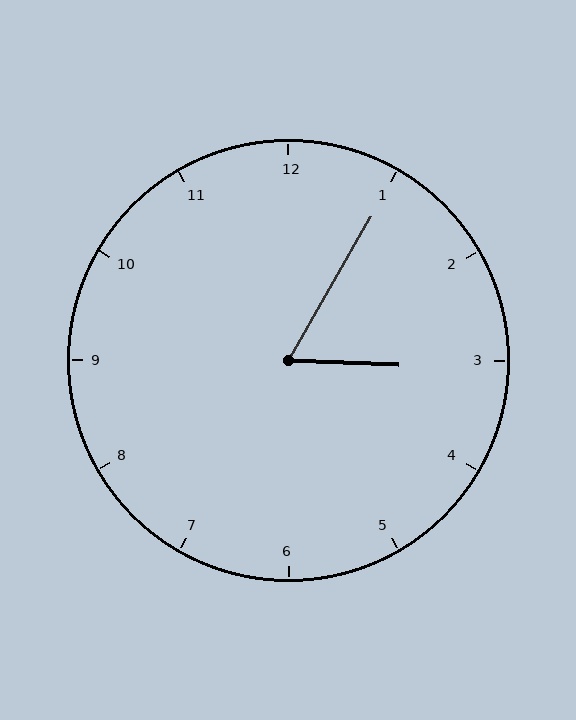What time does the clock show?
3:05.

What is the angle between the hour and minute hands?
Approximately 62 degrees.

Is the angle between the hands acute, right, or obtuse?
It is acute.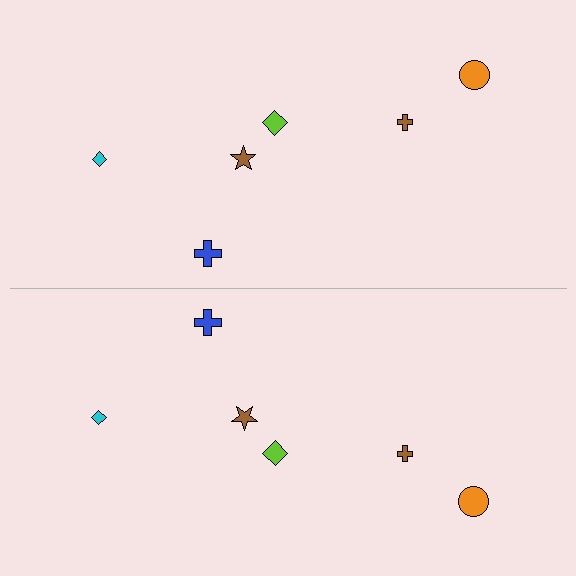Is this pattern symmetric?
Yes, this pattern has bilateral (reflection) symmetry.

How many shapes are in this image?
There are 12 shapes in this image.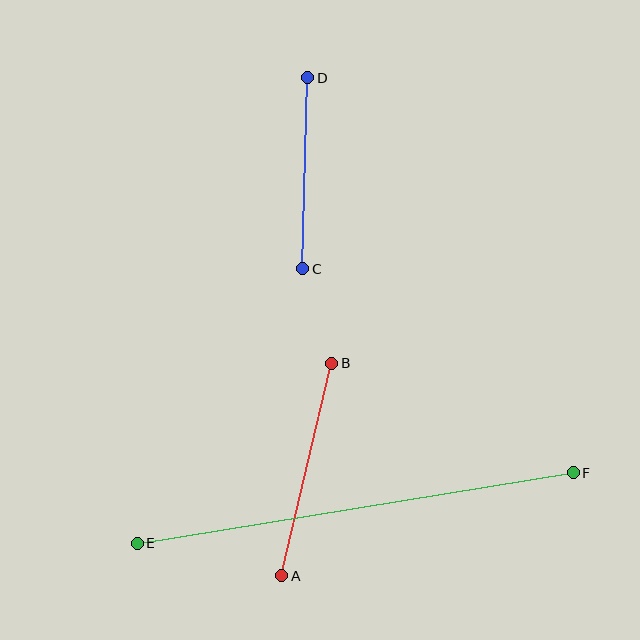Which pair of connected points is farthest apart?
Points E and F are farthest apart.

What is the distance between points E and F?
The distance is approximately 442 pixels.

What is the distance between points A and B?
The distance is approximately 218 pixels.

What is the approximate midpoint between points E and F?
The midpoint is at approximately (355, 508) pixels.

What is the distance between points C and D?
The distance is approximately 191 pixels.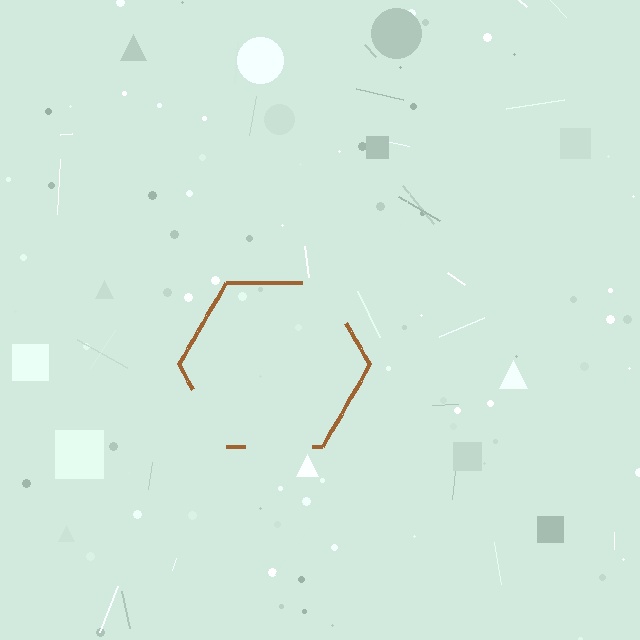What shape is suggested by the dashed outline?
The dashed outline suggests a hexagon.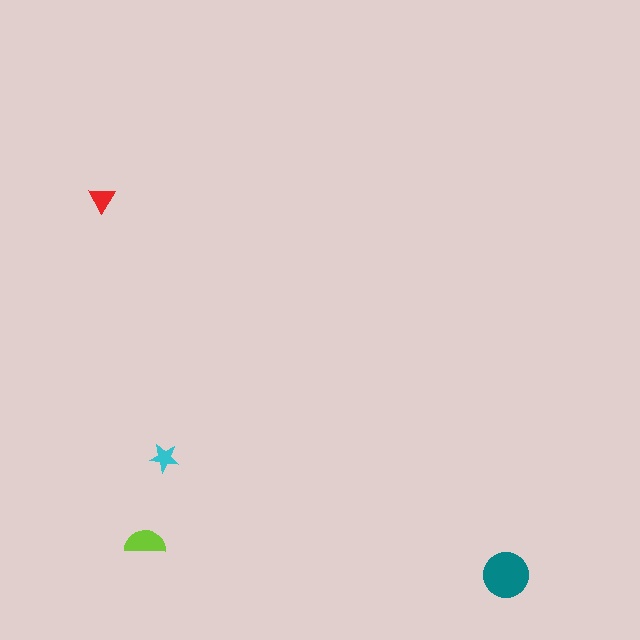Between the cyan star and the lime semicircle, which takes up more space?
The lime semicircle.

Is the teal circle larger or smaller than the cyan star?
Larger.